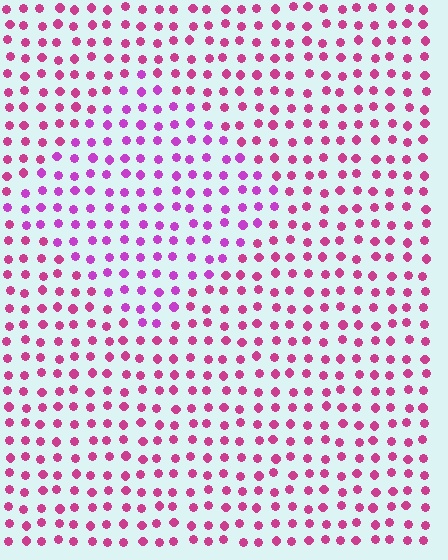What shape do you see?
I see a diamond.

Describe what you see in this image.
The image is filled with small magenta elements in a uniform arrangement. A diamond-shaped region is visible where the elements are tinted to a slightly different hue, forming a subtle color boundary.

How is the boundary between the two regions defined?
The boundary is defined purely by a slight shift in hue (about 28 degrees). Spacing, size, and orientation are identical on both sides.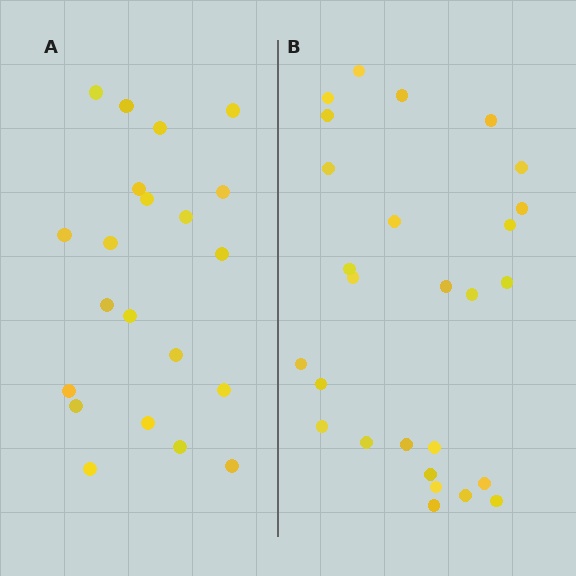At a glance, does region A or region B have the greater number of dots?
Region B (the right region) has more dots.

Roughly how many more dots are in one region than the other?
Region B has about 6 more dots than region A.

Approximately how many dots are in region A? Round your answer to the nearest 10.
About 20 dots. (The exact count is 21, which rounds to 20.)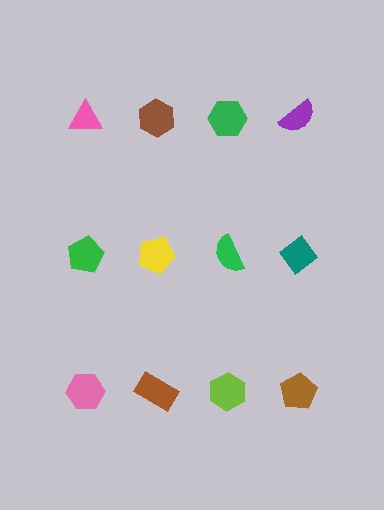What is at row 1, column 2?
A brown hexagon.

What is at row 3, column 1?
A pink hexagon.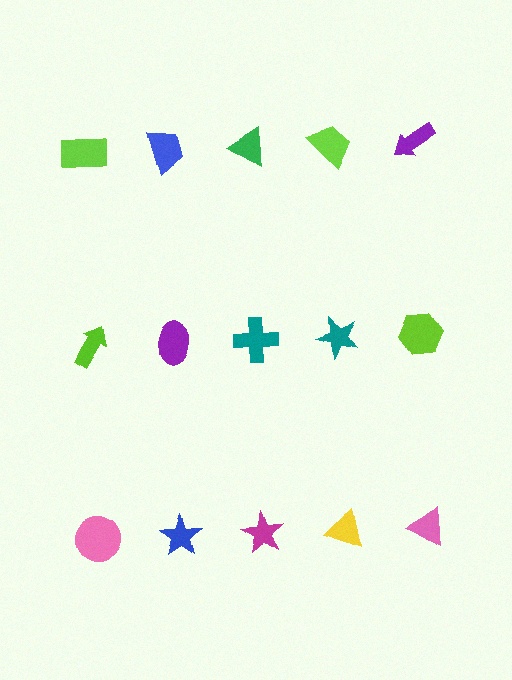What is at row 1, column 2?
A blue trapezoid.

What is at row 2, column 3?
A teal cross.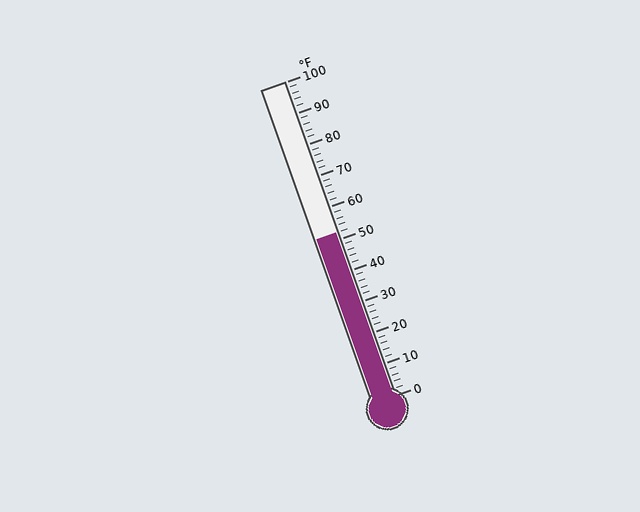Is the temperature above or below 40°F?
The temperature is above 40°F.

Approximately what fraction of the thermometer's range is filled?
The thermometer is filled to approximately 50% of its range.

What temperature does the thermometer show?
The thermometer shows approximately 52°F.